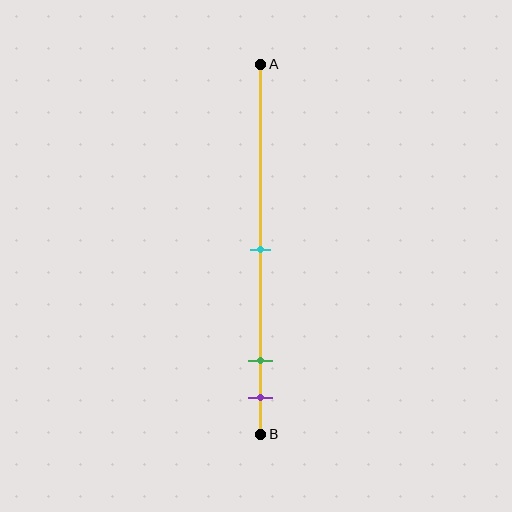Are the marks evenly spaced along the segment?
No, the marks are not evenly spaced.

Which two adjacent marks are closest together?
The green and purple marks are the closest adjacent pair.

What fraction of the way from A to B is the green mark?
The green mark is approximately 80% (0.8) of the way from A to B.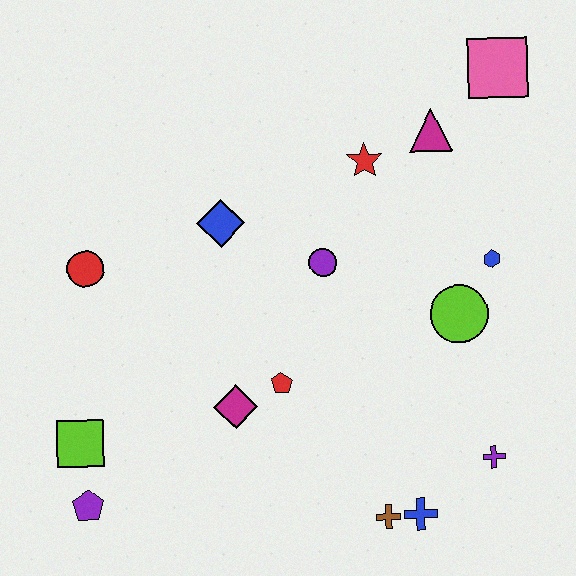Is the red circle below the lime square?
No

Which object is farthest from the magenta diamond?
The pink square is farthest from the magenta diamond.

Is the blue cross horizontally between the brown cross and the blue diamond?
No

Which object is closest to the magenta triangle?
The red star is closest to the magenta triangle.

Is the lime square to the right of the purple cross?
No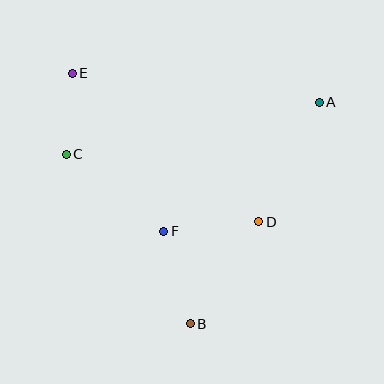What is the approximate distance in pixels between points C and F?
The distance between C and F is approximately 124 pixels.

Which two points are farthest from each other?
Points B and E are farthest from each other.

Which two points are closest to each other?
Points C and E are closest to each other.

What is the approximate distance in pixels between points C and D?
The distance between C and D is approximately 204 pixels.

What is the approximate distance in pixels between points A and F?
The distance between A and F is approximately 202 pixels.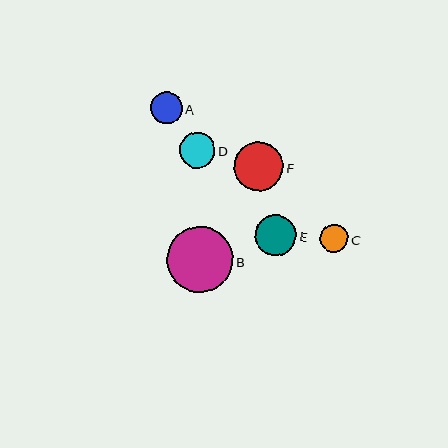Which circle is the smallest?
Circle C is the smallest with a size of approximately 28 pixels.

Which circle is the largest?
Circle B is the largest with a size of approximately 66 pixels.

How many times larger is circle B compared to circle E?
Circle B is approximately 1.6 times the size of circle E.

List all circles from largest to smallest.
From largest to smallest: B, F, E, D, A, C.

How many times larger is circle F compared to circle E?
Circle F is approximately 1.2 times the size of circle E.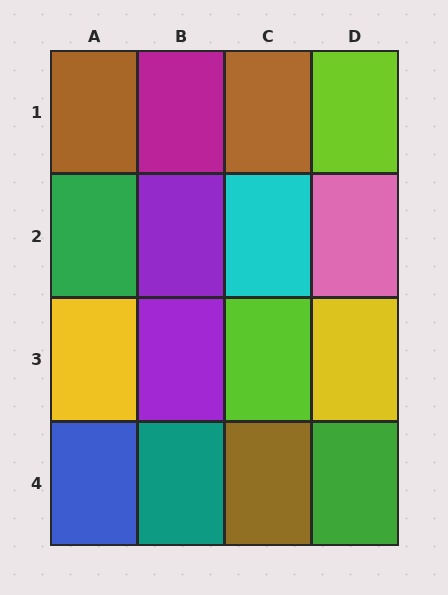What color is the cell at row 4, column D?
Green.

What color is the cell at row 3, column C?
Lime.